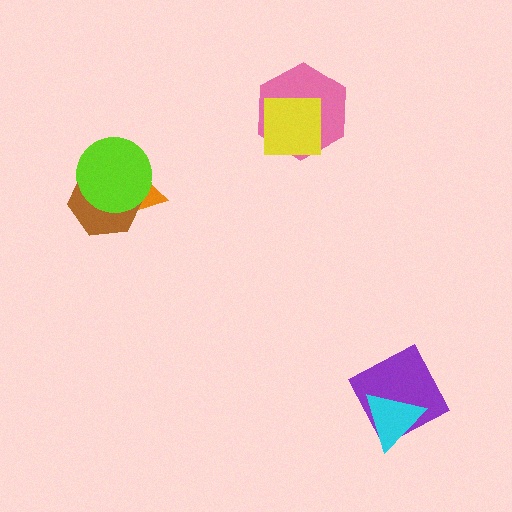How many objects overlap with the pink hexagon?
1 object overlaps with the pink hexagon.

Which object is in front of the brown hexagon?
The lime circle is in front of the brown hexagon.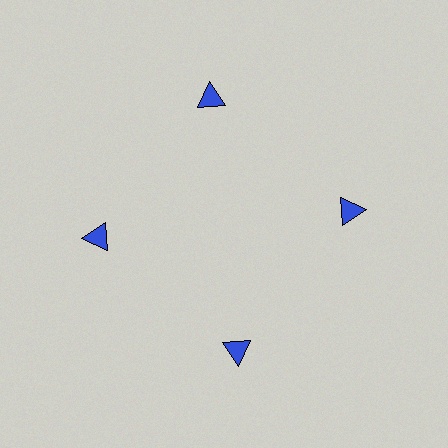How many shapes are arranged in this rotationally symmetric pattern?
There are 4 shapes, arranged in 4 groups of 1.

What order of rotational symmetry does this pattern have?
This pattern has 4-fold rotational symmetry.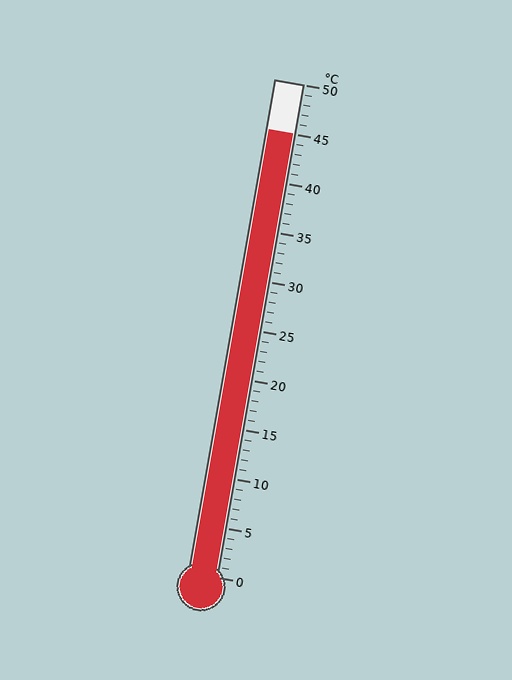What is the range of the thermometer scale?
The thermometer scale ranges from 0°C to 50°C.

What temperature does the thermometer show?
The thermometer shows approximately 45°C.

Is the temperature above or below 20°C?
The temperature is above 20°C.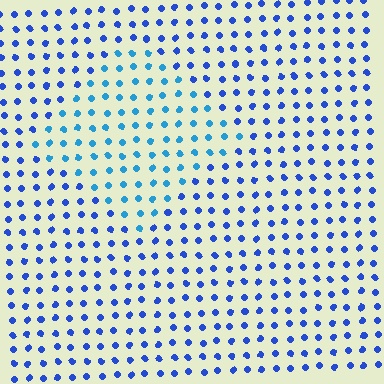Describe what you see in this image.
The image is filled with small blue elements in a uniform arrangement. A diamond-shaped region is visible where the elements are tinted to a slightly different hue, forming a subtle color boundary.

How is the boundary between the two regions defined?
The boundary is defined purely by a slight shift in hue (about 28 degrees). Spacing, size, and orientation are identical on both sides.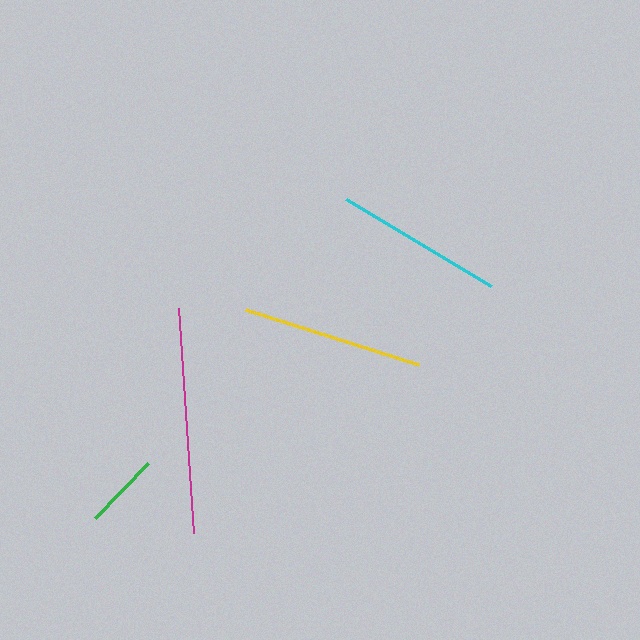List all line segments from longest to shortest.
From longest to shortest: magenta, yellow, cyan, green.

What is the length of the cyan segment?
The cyan segment is approximately 169 pixels long.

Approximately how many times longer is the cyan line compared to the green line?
The cyan line is approximately 2.2 times the length of the green line.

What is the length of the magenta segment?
The magenta segment is approximately 226 pixels long.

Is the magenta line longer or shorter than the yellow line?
The magenta line is longer than the yellow line.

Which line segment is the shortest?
The green line is the shortest at approximately 76 pixels.